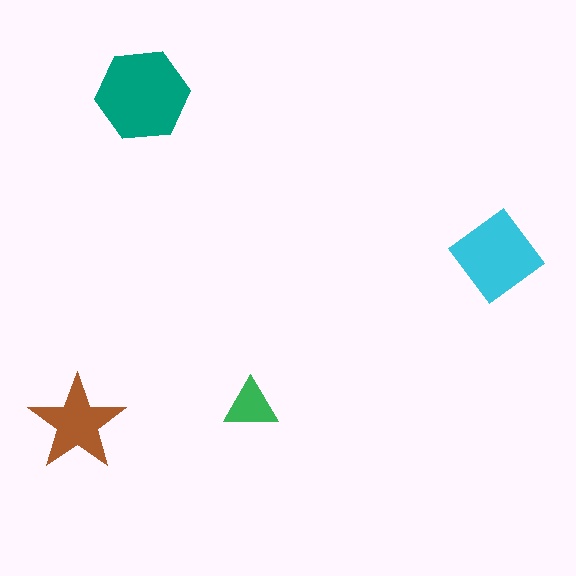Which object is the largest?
The teal hexagon.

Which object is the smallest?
The green triangle.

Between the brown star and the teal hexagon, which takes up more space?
The teal hexagon.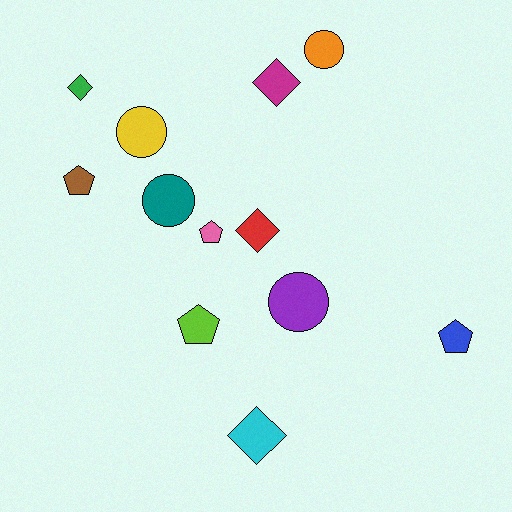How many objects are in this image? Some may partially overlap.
There are 12 objects.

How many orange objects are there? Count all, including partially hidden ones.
There is 1 orange object.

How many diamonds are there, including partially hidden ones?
There are 4 diamonds.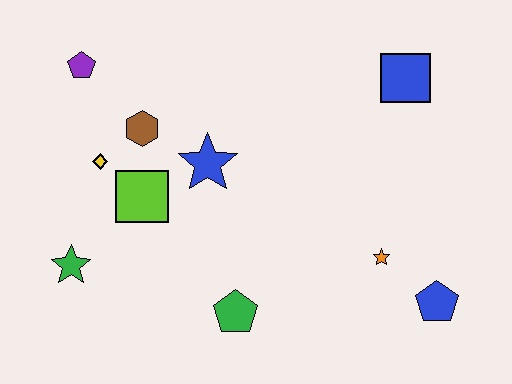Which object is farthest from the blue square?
The green star is farthest from the blue square.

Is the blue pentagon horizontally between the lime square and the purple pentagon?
No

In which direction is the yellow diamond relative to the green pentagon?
The yellow diamond is above the green pentagon.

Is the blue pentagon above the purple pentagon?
No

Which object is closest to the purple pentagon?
The brown hexagon is closest to the purple pentagon.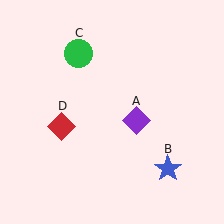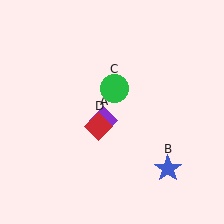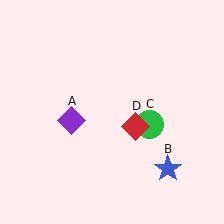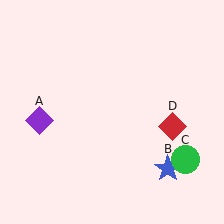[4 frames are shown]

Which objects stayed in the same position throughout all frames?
Blue star (object B) remained stationary.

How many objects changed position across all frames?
3 objects changed position: purple diamond (object A), green circle (object C), red diamond (object D).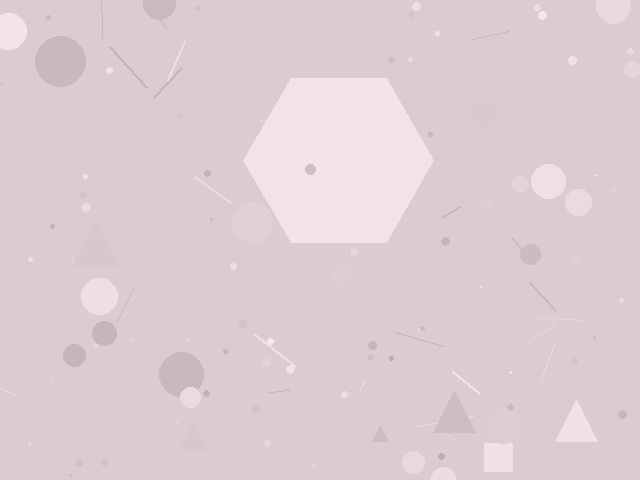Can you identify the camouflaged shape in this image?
The camouflaged shape is a hexagon.